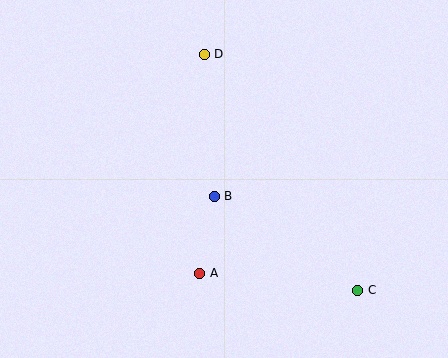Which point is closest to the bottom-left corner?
Point A is closest to the bottom-left corner.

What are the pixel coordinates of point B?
Point B is at (214, 196).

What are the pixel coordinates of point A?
Point A is at (200, 273).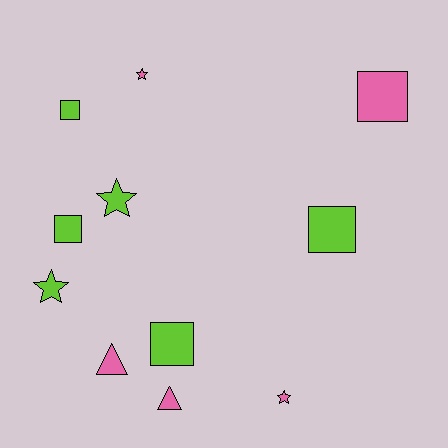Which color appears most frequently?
Lime, with 6 objects.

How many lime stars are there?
There are 2 lime stars.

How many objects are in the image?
There are 11 objects.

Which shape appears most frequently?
Square, with 5 objects.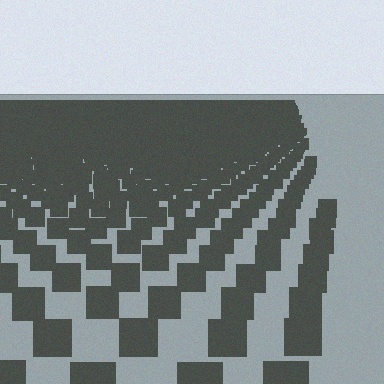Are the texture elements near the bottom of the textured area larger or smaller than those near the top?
Larger. Near the bottom, elements are closer to the viewer and appear at a bigger on-screen size.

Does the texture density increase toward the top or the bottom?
Density increases toward the top.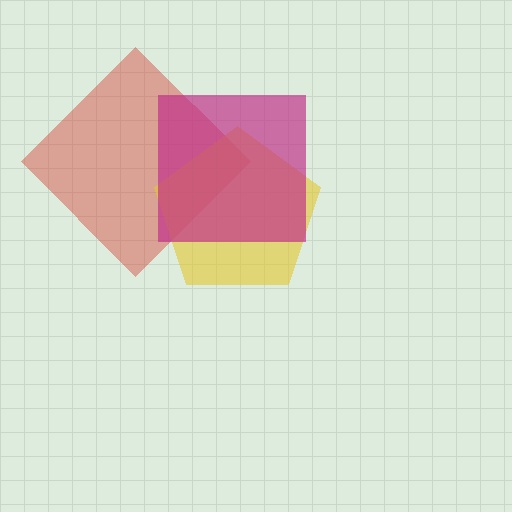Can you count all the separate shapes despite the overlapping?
Yes, there are 3 separate shapes.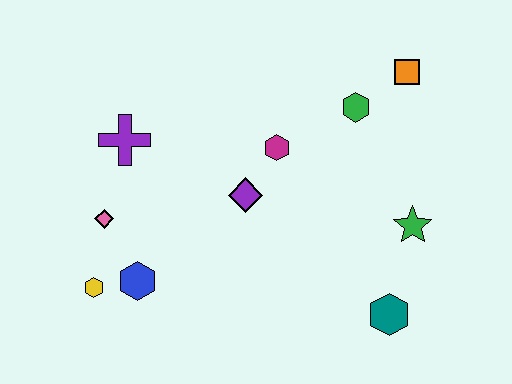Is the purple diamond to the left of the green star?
Yes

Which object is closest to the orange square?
The green hexagon is closest to the orange square.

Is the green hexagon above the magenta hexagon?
Yes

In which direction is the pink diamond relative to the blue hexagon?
The pink diamond is above the blue hexagon.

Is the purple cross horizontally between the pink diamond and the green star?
Yes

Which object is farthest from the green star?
The yellow hexagon is farthest from the green star.